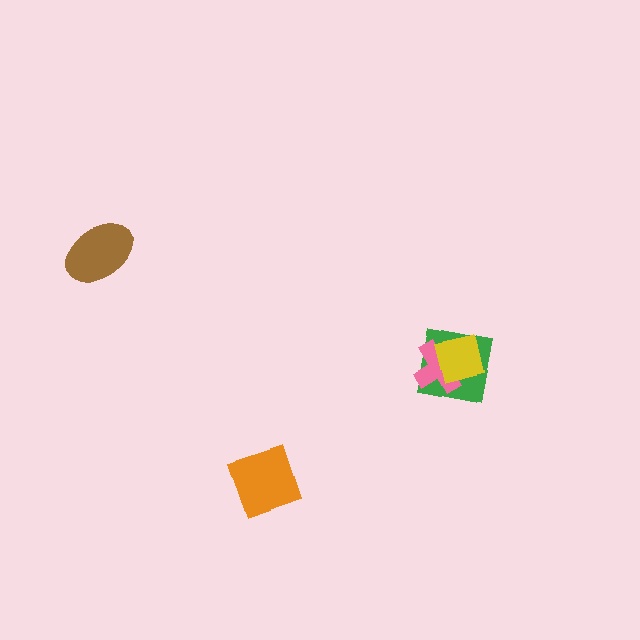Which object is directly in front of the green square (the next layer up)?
The pink cross is directly in front of the green square.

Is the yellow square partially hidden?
No, no other shape covers it.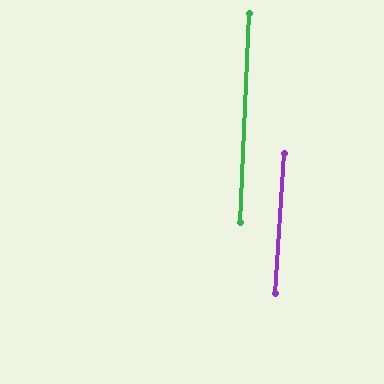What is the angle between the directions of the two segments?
Approximately 1 degree.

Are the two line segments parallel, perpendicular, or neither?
Parallel — their directions differ by only 1.3°.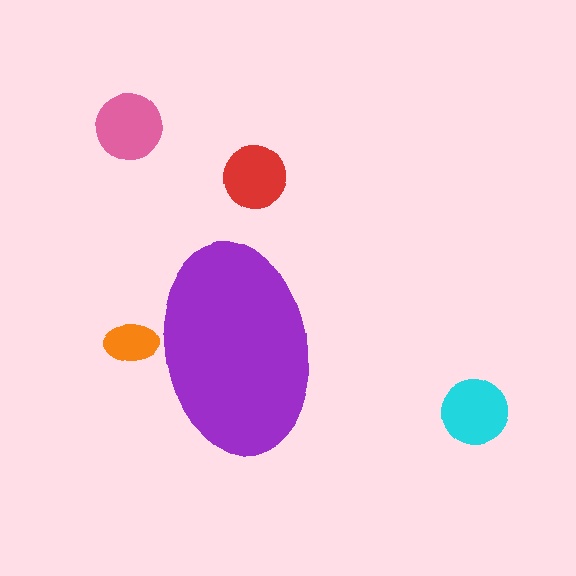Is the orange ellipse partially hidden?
Yes, the orange ellipse is partially hidden behind the purple ellipse.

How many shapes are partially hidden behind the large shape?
1 shape is partially hidden.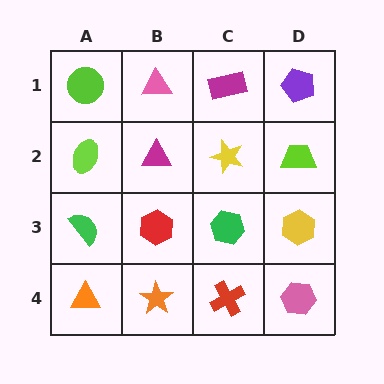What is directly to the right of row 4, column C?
A pink hexagon.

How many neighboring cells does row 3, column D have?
3.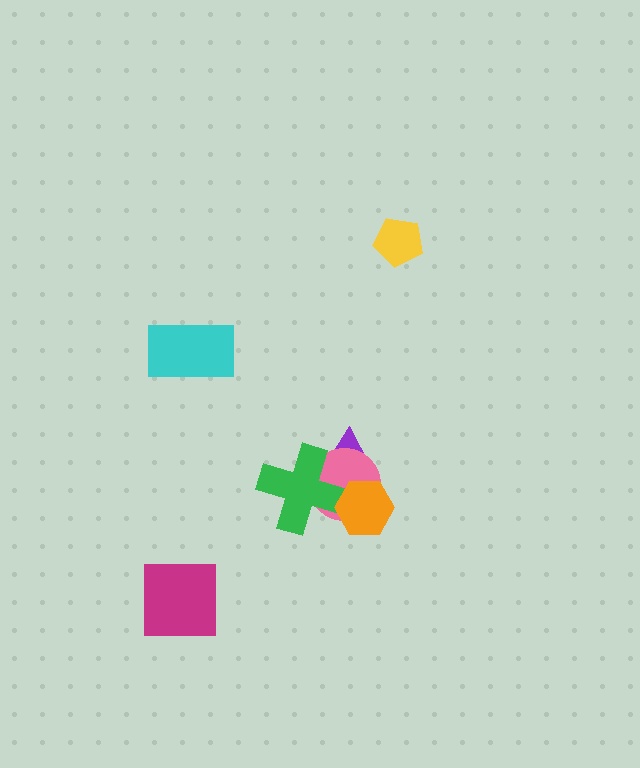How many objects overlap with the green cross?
3 objects overlap with the green cross.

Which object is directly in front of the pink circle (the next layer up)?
The green cross is directly in front of the pink circle.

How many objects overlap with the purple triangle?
2 objects overlap with the purple triangle.